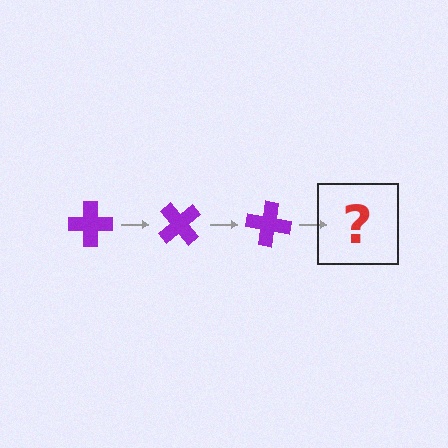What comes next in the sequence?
The next element should be a purple cross rotated 150 degrees.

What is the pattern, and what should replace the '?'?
The pattern is that the cross rotates 50 degrees each step. The '?' should be a purple cross rotated 150 degrees.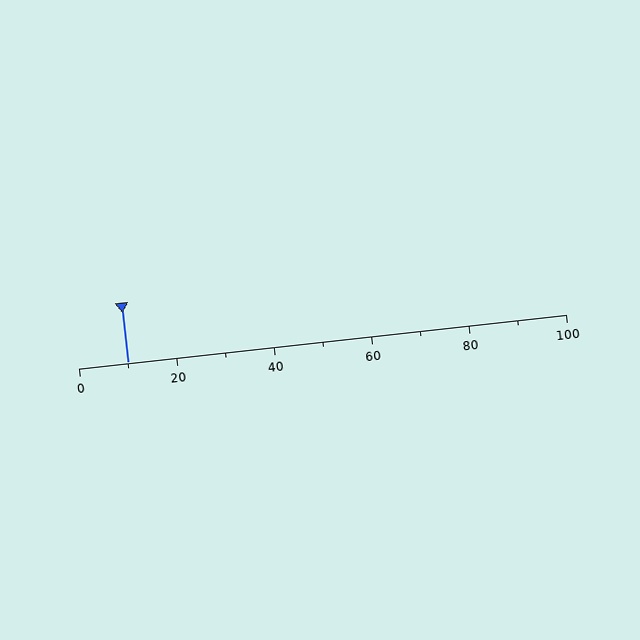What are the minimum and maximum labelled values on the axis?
The axis runs from 0 to 100.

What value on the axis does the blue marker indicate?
The marker indicates approximately 10.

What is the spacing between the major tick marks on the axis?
The major ticks are spaced 20 apart.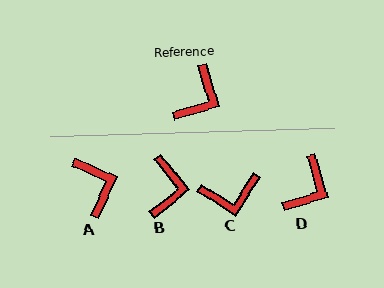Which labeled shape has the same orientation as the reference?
D.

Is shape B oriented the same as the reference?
No, it is off by about 22 degrees.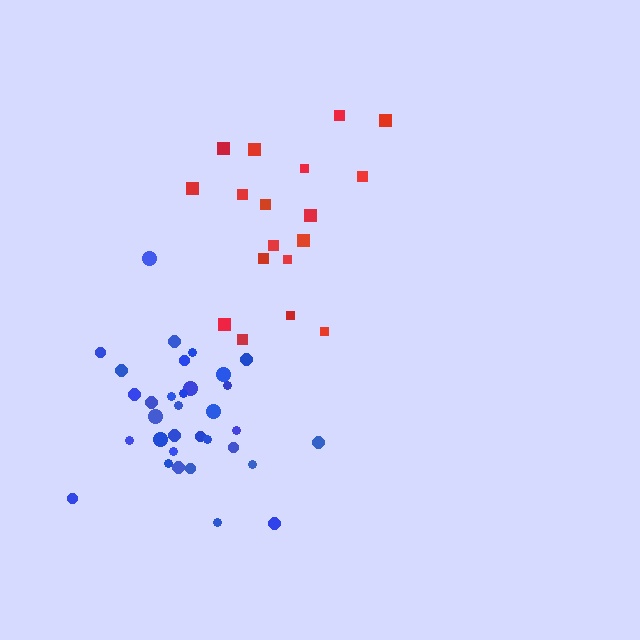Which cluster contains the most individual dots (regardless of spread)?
Blue (33).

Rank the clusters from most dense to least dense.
blue, red.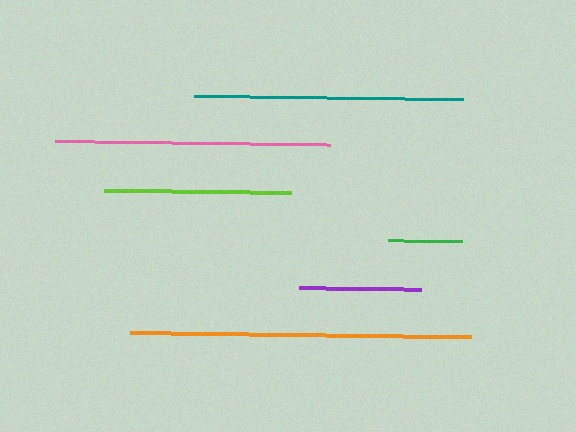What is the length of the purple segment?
The purple segment is approximately 122 pixels long.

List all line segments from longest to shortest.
From longest to shortest: orange, pink, teal, lime, purple, green.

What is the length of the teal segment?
The teal segment is approximately 270 pixels long.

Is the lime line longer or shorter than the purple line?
The lime line is longer than the purple line.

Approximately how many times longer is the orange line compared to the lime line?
The orange line is approximately 1.8 times the length of the lime line.